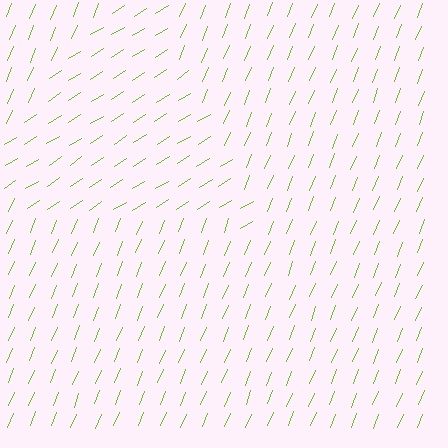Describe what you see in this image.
The image is filled with small lime line segments. A triangle region in the image has lines oriented differently from the surrounding lines, creating a visible texture boundary.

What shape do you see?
I see a triangle.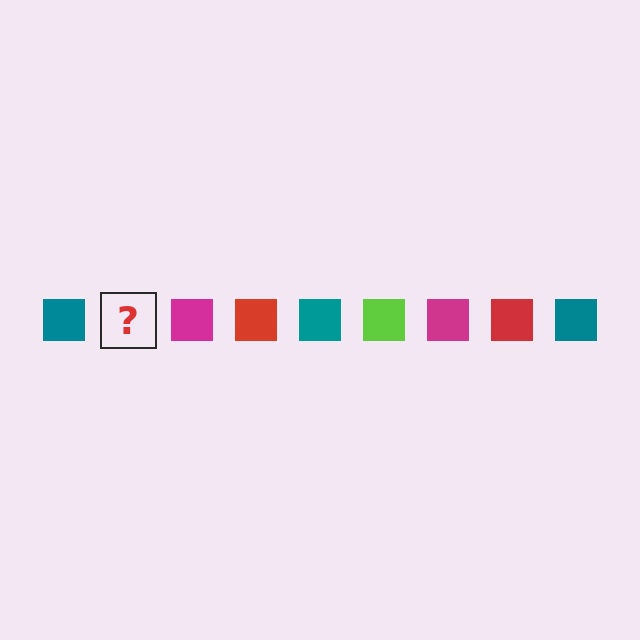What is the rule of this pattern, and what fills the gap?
The rule is that the pattern cycles through teal, lime, magenta, red squares. The gap should be filled with a lime square.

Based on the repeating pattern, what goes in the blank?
The blank should be a lime square.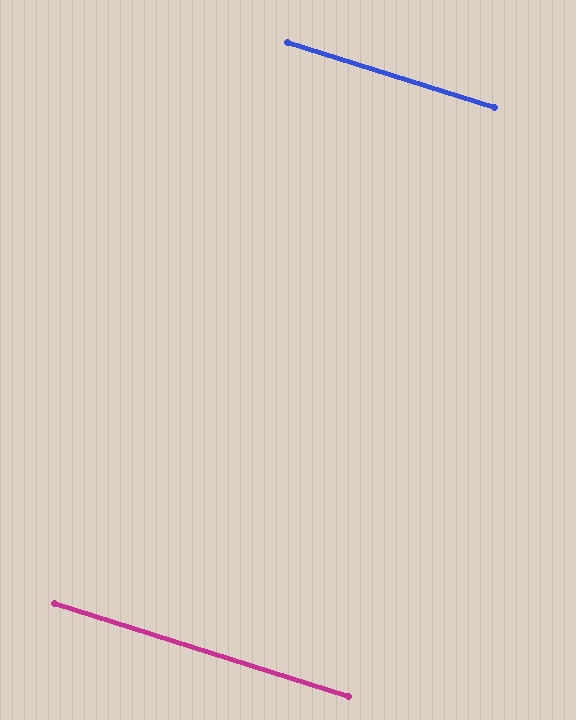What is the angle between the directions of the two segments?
Approximately 0 degrees.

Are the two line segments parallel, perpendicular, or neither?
Parallel — their directions differ by only 0.2°.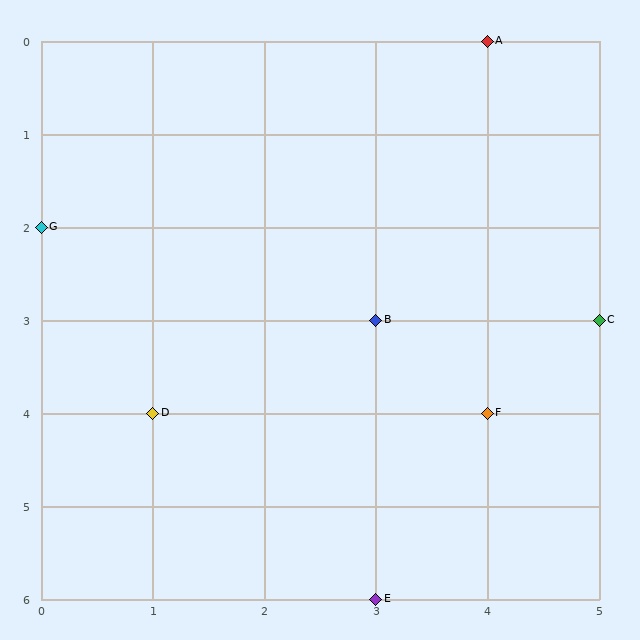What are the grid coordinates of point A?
Point A is at grid coordinates (4, 0).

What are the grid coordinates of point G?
Point G is at grid coordinates (0, 2).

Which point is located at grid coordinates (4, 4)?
Point F is at (4, 4).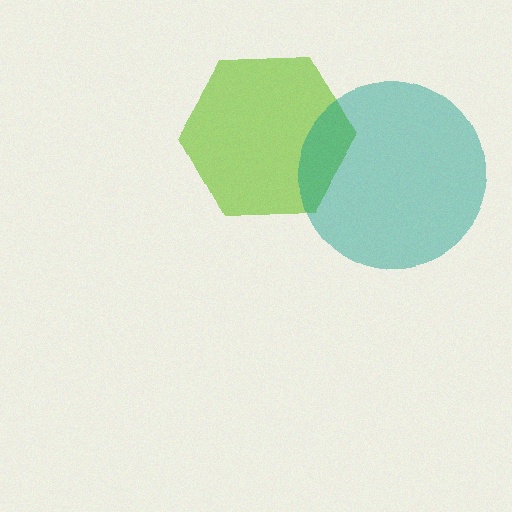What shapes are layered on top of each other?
The layered shapes are: a lime hexagon, a teal circle.